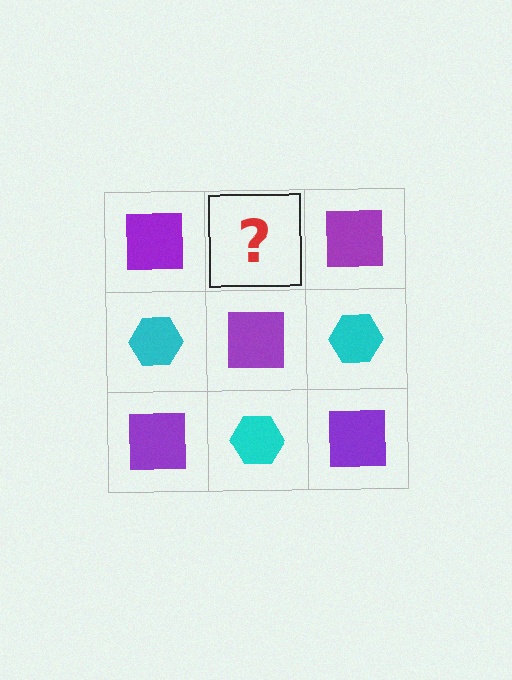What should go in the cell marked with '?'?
The missing cell should contain a cyan hexagon.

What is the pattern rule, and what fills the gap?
The rule is that it alternates purple square and cyan hexagon in a checkerboard pattern. The gap should be filled with a cyan hexagon.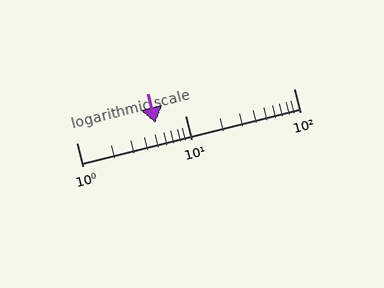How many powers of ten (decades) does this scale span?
The scale spans 2 decades, from 1 to 100.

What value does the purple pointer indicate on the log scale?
The pointer indicates approximately 5.3.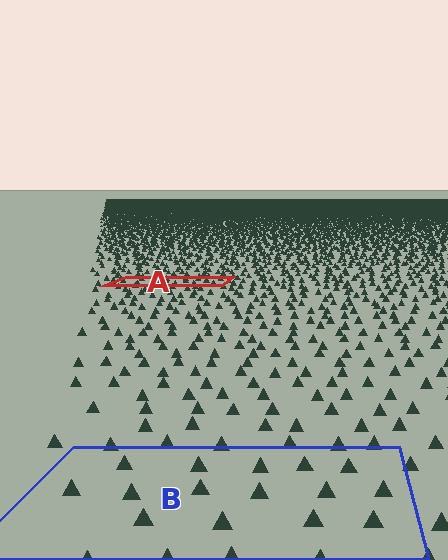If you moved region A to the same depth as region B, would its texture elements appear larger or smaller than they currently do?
They would appear larger. At a closer depth, the same texture elements are projected at a bigger on-screen size.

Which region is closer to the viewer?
Region B is closer. The texture elements there are larger and more spread out.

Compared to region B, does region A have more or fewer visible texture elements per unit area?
Region A has more texture elements per unit area — they are packed more densely because it is farther away.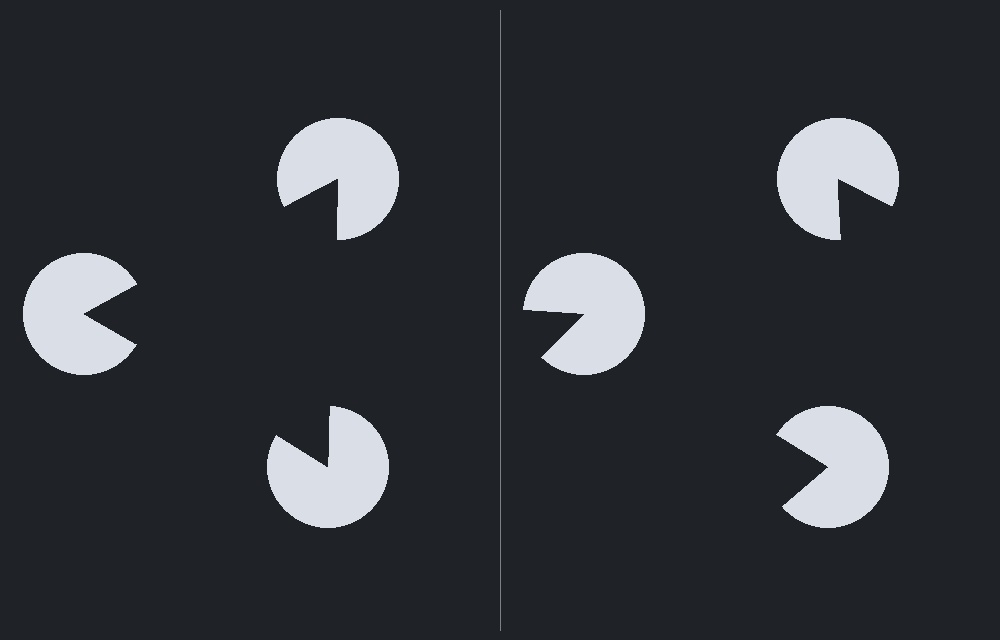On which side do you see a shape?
An illusory triangle appears on the left side. On the right side the wedge cuts are rotated, so no coherent shape forms.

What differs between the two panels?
The pac-man discs are positioned identically on both sides; only the wedge orientations differ. On the left they align to a triangle; on the right they are misaligned.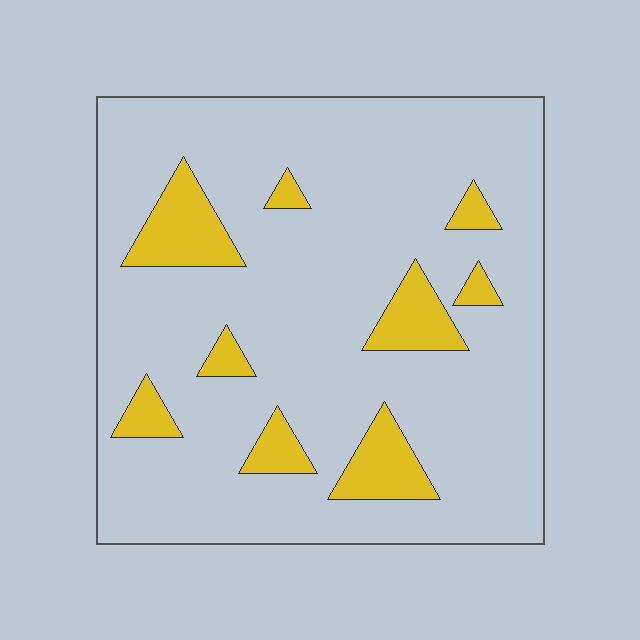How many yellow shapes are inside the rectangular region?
9.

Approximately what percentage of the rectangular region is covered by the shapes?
Approximately 15%.